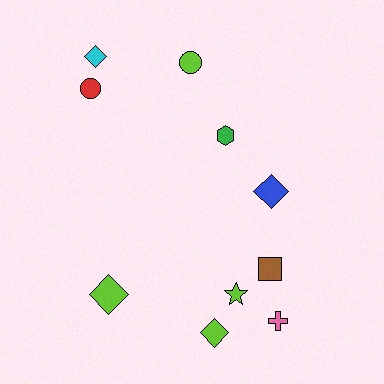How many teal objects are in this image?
There are no teal objects.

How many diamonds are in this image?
There are 4 diamonds.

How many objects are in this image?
There are 10 objects.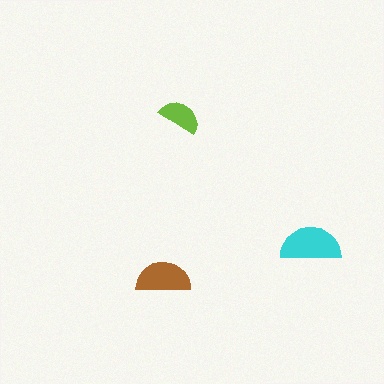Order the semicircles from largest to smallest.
the cyan one, the brown one, the lime one.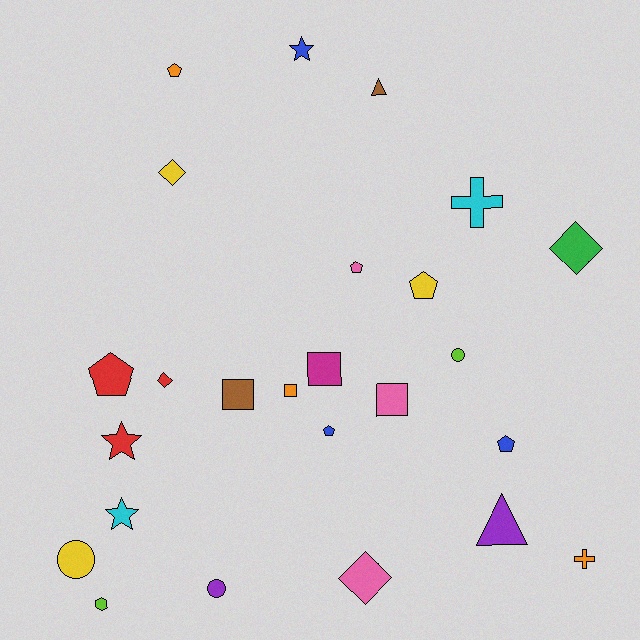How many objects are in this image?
There are 25 objects.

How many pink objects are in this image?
There are 3 pink objects.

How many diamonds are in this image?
There are 4 diamonds.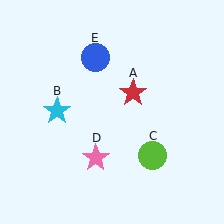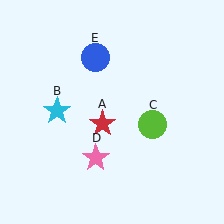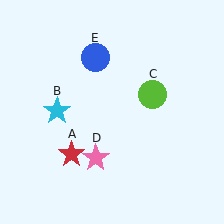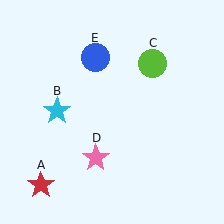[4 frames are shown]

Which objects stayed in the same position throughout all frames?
Cyan star (object B) and pink star (object D) and blue circle (object E) remained stationary.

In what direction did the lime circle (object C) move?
The lime circle (object C) moved up.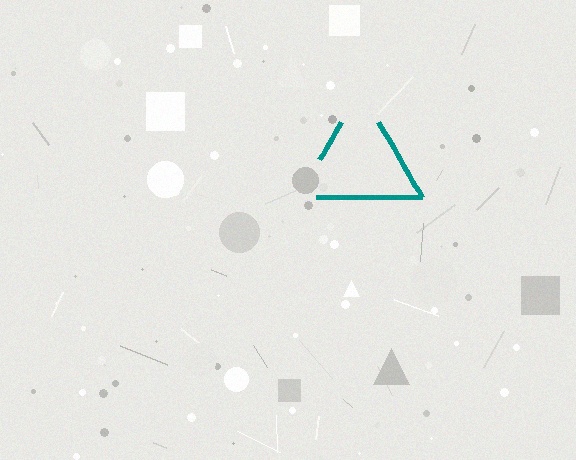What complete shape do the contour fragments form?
The contour fragments form a triangle.